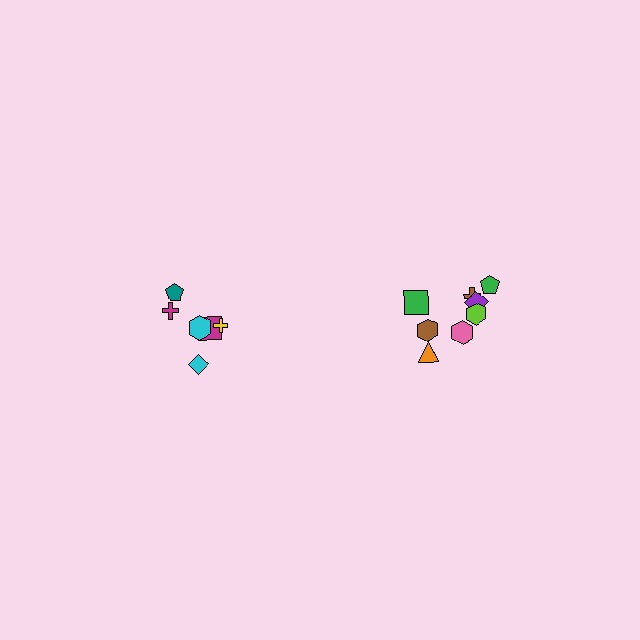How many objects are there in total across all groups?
There are 14 objects.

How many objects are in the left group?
There are 6 objects.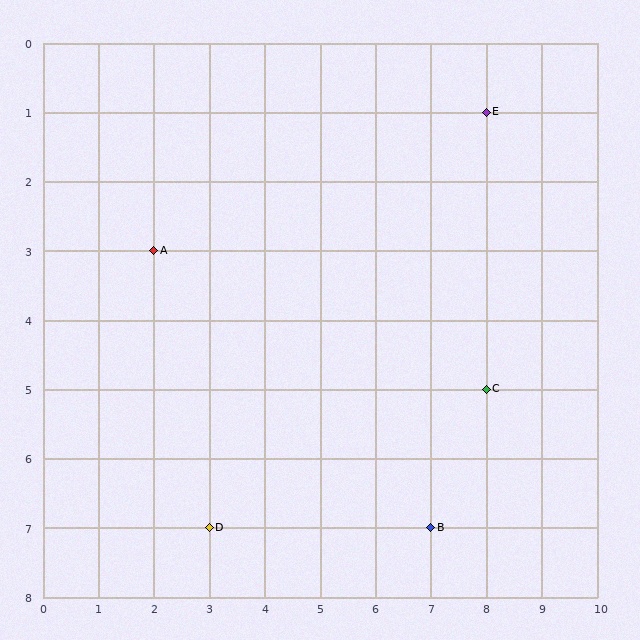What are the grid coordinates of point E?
Point E is at grid coordinates (8, 1).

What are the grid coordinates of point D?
Point D is at grid coordinates (3, 7).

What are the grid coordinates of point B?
Point B is at grid coordinates (7, 7).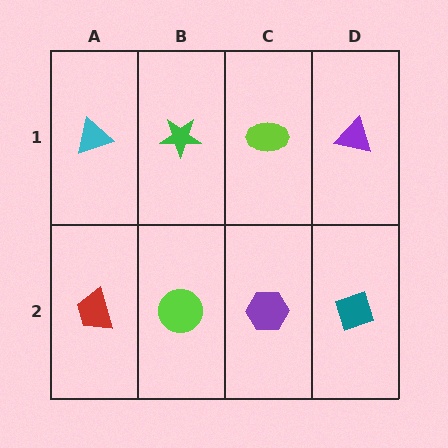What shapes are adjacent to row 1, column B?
A lime circle (row 2, column B), a cyan triangle (row 1, column A), a lime ellipse (row 1, column C).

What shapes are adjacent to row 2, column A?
A cyan triangle (row 1, column A), a lime circle (row 2, column B).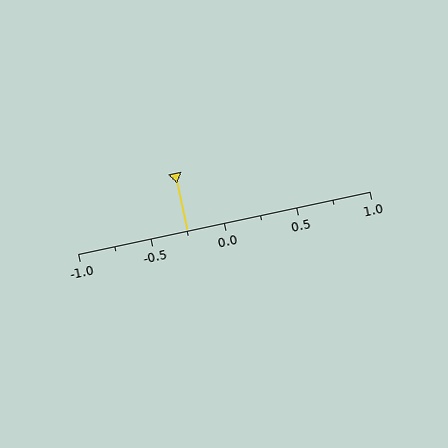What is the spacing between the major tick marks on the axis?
The major ticks are spaced 0.5 apart.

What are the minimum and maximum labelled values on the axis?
The axis runs from -1.0 to 1.0.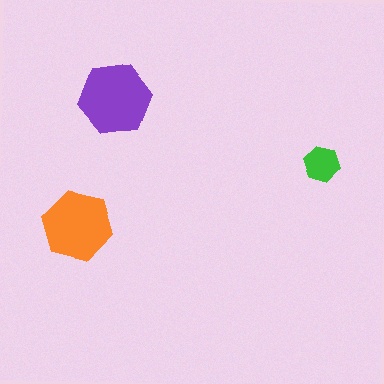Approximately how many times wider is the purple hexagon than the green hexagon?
About 2 times wider.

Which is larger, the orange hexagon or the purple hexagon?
The purple one.